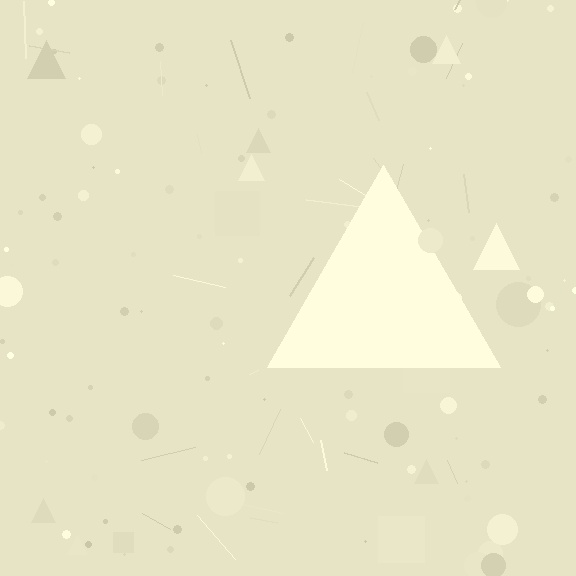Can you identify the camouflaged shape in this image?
The camouflaged shape is a triangle.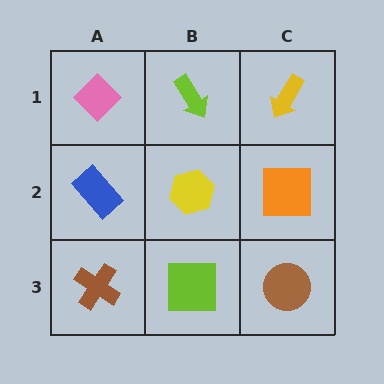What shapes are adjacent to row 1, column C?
An orange square (row 2, column C), a lime arrow (row 1, column B).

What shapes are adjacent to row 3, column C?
An orange square (row 2, column C), a lime square (row 3, column B).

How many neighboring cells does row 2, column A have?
3.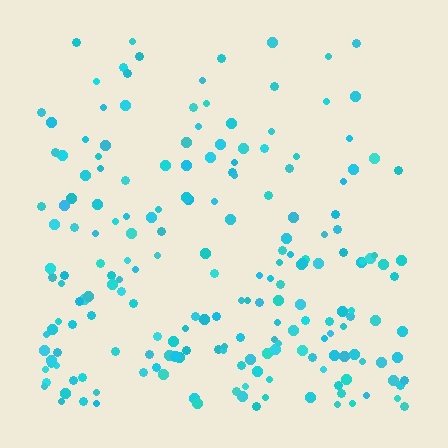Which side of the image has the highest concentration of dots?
The bottom.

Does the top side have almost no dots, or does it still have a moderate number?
Still a moderate number, just noticeably fewer than the bottom.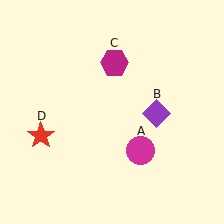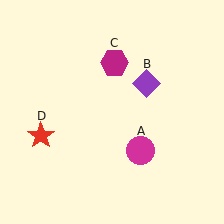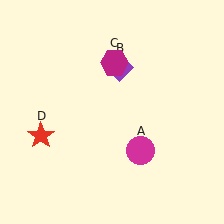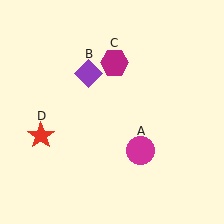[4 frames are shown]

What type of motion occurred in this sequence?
The purple diamond (object B) rotated counterclockwise around the center of the scene.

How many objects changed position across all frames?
1 object changed position: purple diamond (object B).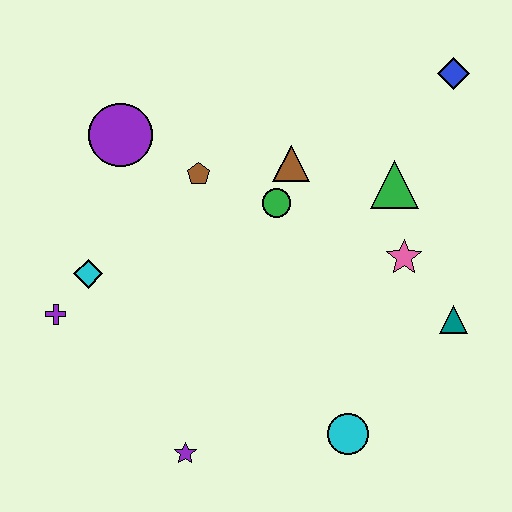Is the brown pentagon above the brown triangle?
No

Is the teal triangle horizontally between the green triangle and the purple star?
No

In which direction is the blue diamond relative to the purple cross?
The blue diamond is to the right of the purple cross.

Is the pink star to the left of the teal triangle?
Yes